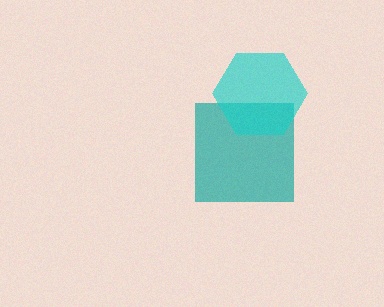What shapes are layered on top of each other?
The layered shapes are: a teal square, a cyan hexagon.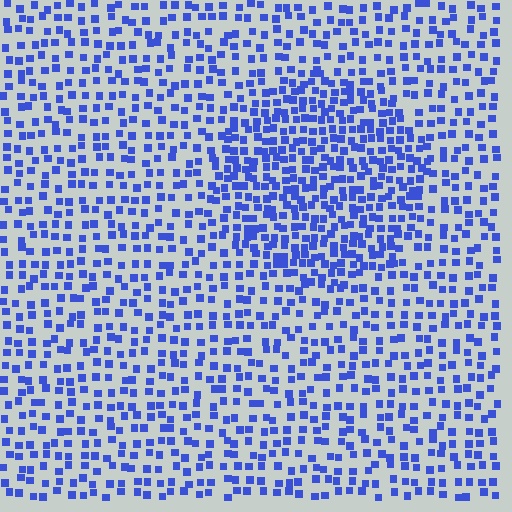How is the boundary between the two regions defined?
The boundary is defined by a change in element density (approximately 1.8x ratio). All elements are the same color, size, and shape.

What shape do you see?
I see a circle.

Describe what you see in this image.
The image contains small blue elements arranged at two different densities. A circle-shaped region is visible where the elements are more densely packed than the surrounding area.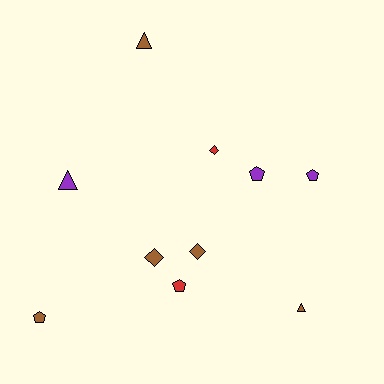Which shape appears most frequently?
Pentagon, with 4 objects.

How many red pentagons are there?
There is 1 red pentagon.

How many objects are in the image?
There are 10 objects.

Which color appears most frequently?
Brown, with 5 objects.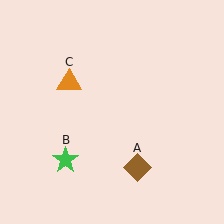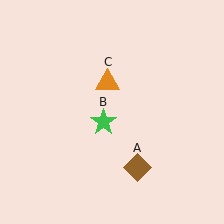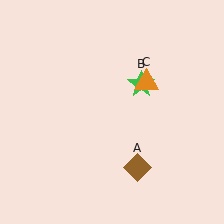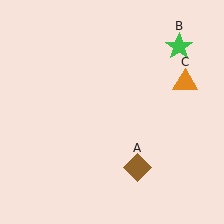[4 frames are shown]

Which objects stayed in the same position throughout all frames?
Brown diamond (object A) remained stationary.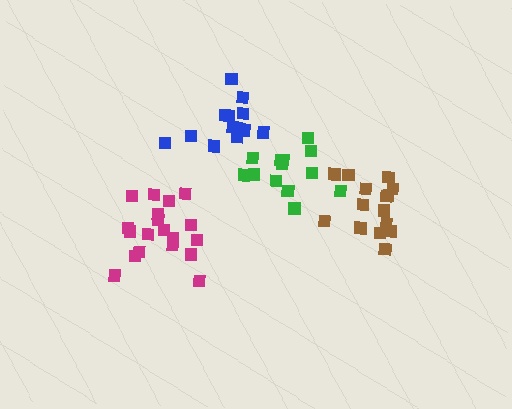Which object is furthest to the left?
The magenta cluster is leftmost.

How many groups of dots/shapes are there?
There are 4 groups.